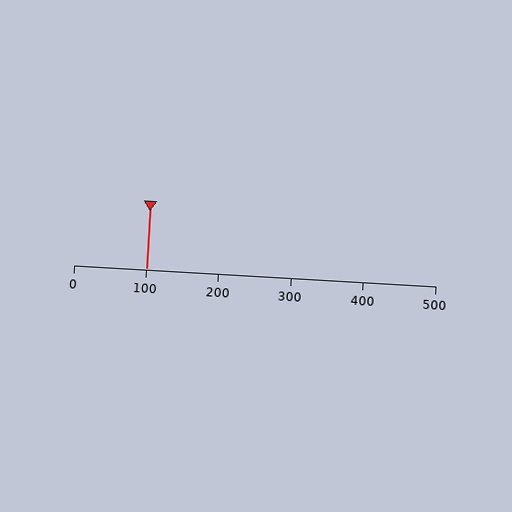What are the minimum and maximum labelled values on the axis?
The axis runs from 0 to 500.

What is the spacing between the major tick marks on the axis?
The major ticks are spaced 100 apart.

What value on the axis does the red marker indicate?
The marker indicates approximately 100.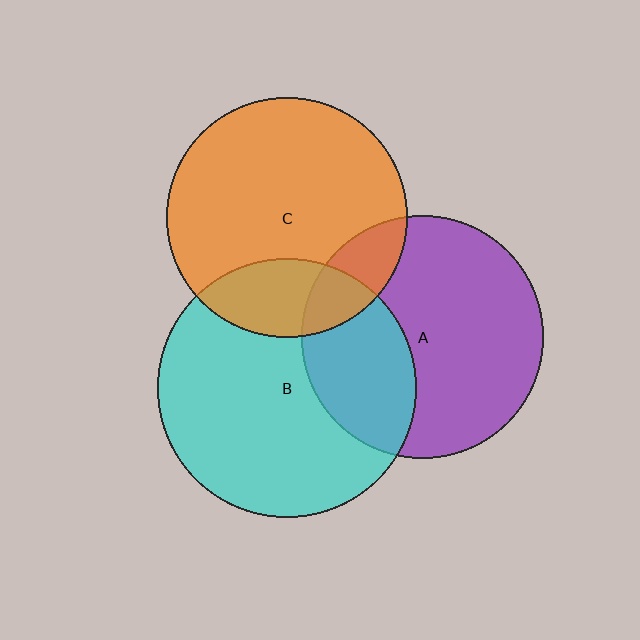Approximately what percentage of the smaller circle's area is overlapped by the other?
Approximately 15%.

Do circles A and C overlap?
Yes.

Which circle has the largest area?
Circle B (cyan).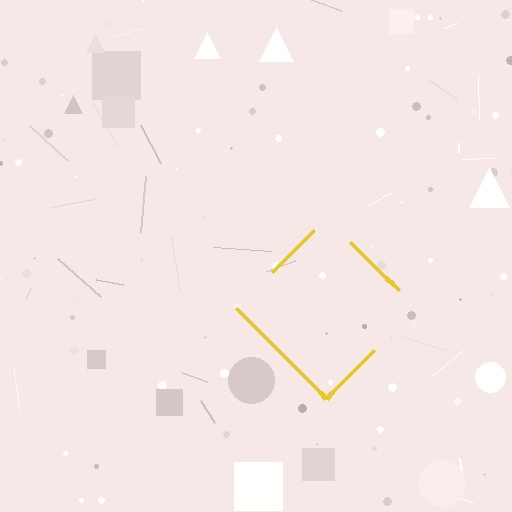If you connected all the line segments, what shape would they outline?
They would outline a diamond.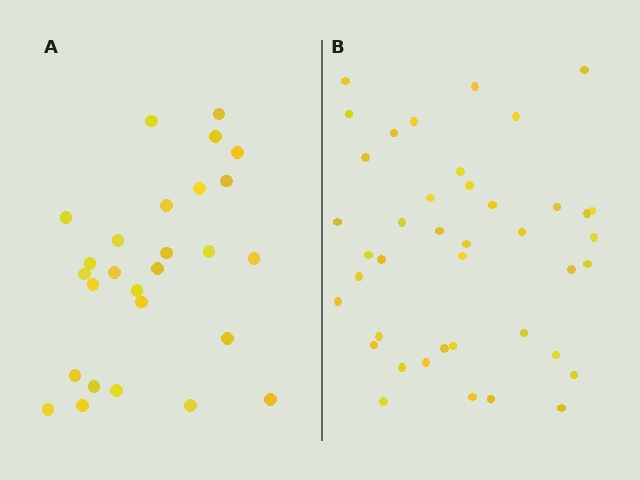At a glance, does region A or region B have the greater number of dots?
Region B (the right region) has more dots.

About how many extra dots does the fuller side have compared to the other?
Region B has approximately 15 more dots than region A.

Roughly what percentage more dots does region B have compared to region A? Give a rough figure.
About 50% more.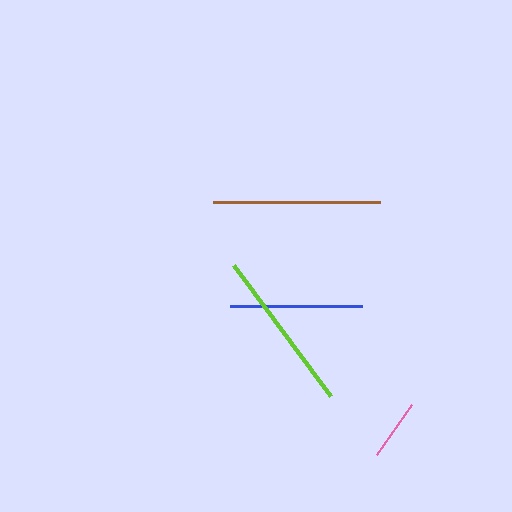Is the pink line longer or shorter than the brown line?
The brown line is longer than the pink line.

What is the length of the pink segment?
The pink segment is approximately 61 pixels long.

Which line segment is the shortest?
The pink line is the shortest at approximately 61 pixels.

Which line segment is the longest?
The brown line is the longest at approximately 167 pixels.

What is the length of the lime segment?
The lime segment is approximately 163 pixels long.